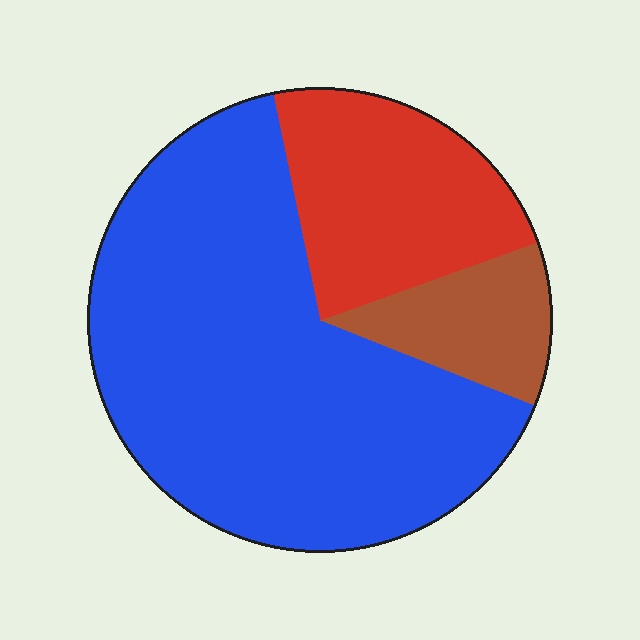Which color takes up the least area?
Brown, at roughly 10%.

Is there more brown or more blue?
Blue.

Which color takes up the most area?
Blue, at roughly 65%.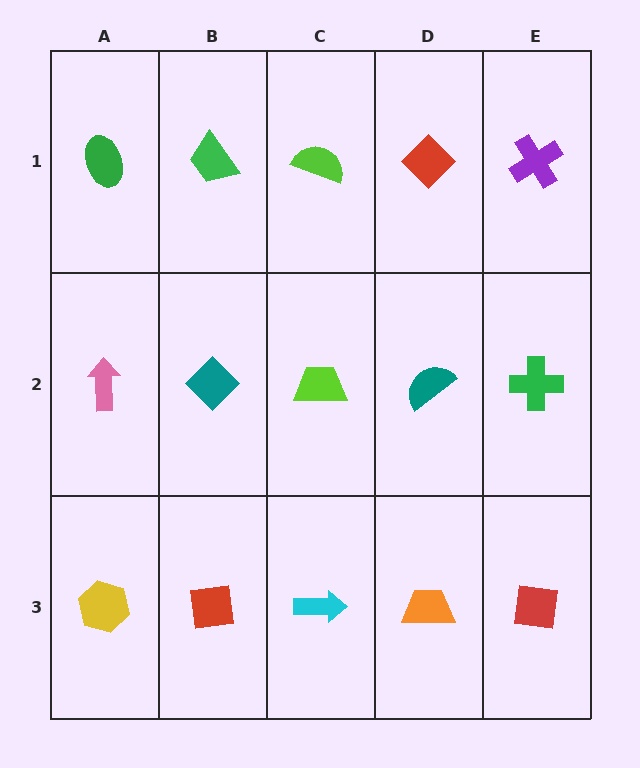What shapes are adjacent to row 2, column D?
A red diamond (row 1, column D), an orange trapezoid (row 3, column D), a lime trapezoid (row 2, column C), a green cross (row 2, column E).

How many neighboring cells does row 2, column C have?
4.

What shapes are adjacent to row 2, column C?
A lime semicircle (row 1, column C), a cyan arrow (row 3, column C), a teal diamond (row 2, column B), a teal semicircle (row 2, column D).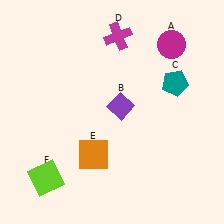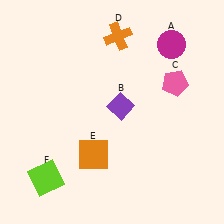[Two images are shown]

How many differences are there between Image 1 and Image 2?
There are 2 differences between the two images.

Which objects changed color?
C changed from teal to pink. D changed from magenta to orange.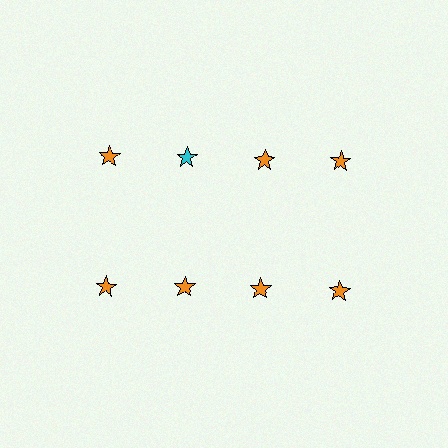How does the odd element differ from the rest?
It has a different color: cyan instead of orange.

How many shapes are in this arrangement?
There are 8 shapes arranged in a grid pattern.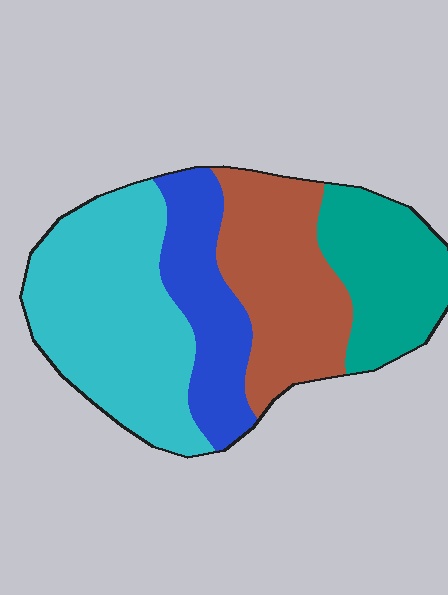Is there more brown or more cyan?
Cyan.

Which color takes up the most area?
Cyan, at roughly 35%.